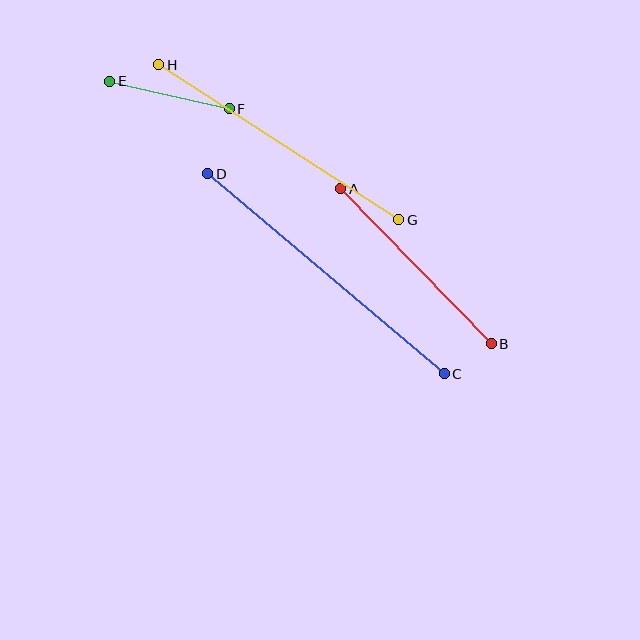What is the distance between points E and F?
The distance is approximately 122 pixels.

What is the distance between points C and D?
The distance is approximately 310 pixels.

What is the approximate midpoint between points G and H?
The midpoint is at approximately (279, 142) pixels.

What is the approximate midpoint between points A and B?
The midpoint is at approximately (416, 266) pixels.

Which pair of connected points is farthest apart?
Points C and D are farthest apart.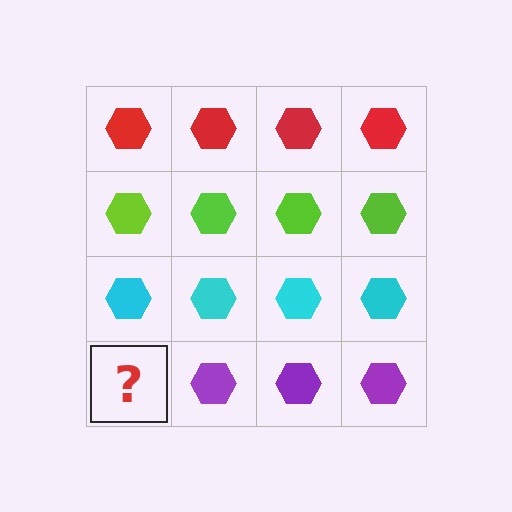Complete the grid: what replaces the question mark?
The question mark should be replaced with a purple hexagon.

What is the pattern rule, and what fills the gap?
The rule is that each row has a consistent color. The gap should be filled with a purple hexagon.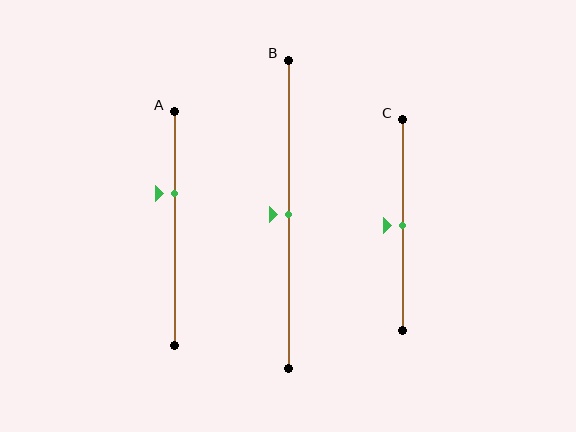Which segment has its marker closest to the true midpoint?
Segment B has its marker closest to the true midpoint.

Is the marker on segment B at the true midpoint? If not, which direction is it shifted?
Yes, the marker on segment B is at the true midpoint.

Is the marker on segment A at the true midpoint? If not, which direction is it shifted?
No, the marker on segment A is shifted upward by about 15% of the segment length.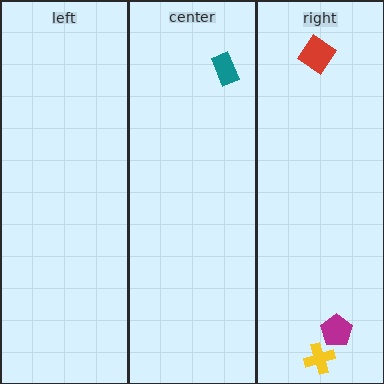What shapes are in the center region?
The teal rectangle.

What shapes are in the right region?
The yellow cross, the red diamond, the magenta pentagon.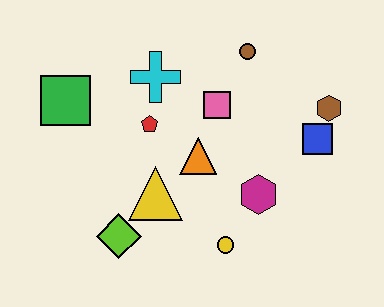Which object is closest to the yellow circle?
The magenta hexagon is closest to the yellow circle.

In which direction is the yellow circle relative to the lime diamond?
The yellow circle is to the right of the lime diamond.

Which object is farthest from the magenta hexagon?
The green square is farthest from the magenta hexagon.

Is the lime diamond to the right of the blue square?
No